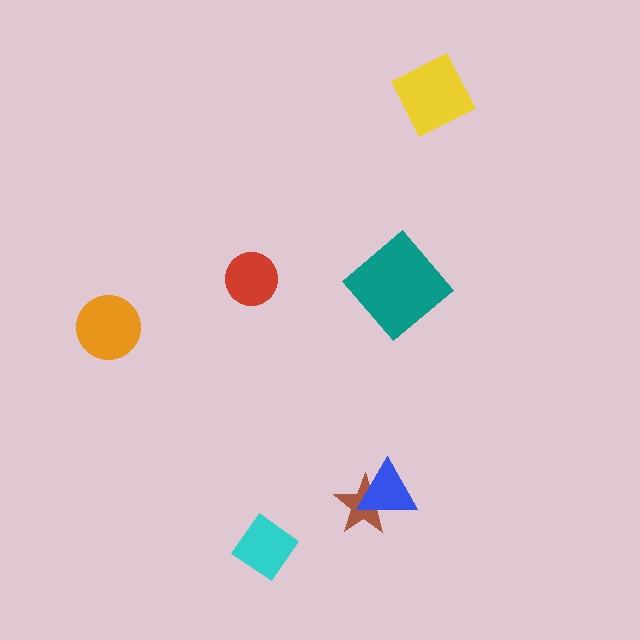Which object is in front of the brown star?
The blue triangle is in front of the brown star.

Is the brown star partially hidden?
Yes, it is partially covered by another shape.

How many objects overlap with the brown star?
1 object overlaps with the brown star.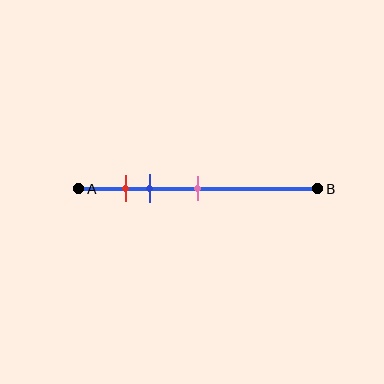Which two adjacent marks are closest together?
The red and blue marks are the closest adjacent pair.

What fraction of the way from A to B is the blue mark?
The blue mark is approximately 30% (0.3) of the way from A to B.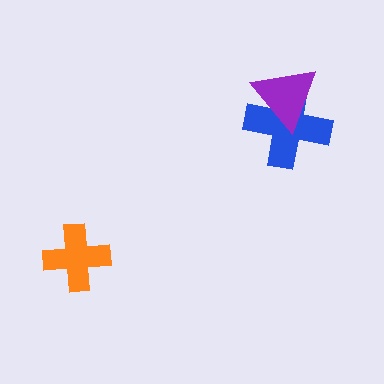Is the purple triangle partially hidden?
No, no other shape covers it.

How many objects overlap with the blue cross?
1 object overlaps with the blue cross.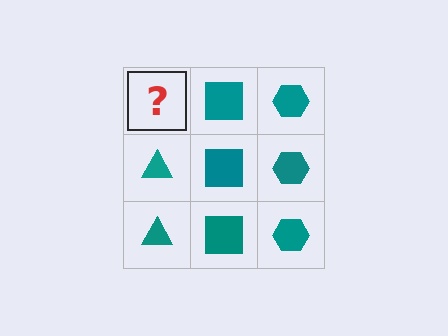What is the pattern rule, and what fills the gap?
The rule is that each column has a consistent shape. The gap should be filled with a teal triangle.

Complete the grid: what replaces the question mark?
The question mark should be replaced with a teal triangle.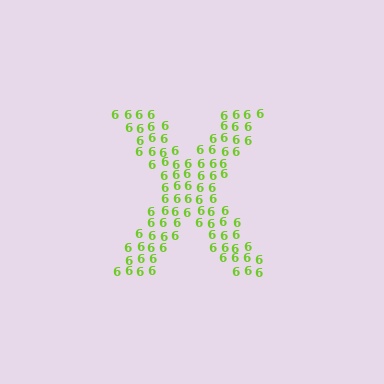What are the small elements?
The small elements are digit 6's.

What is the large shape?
The large shape is the letter X.